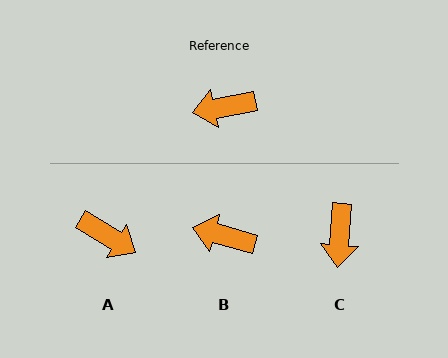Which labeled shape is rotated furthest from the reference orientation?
A, about 138 degrees away.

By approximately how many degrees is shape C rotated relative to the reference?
Approximately 75 degrees counter-clockwise.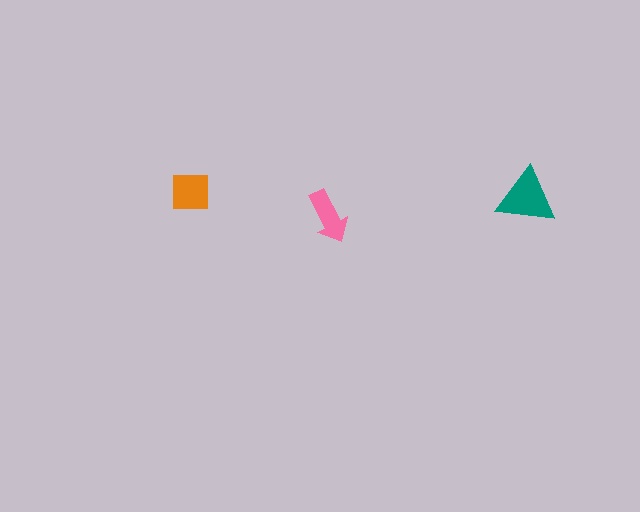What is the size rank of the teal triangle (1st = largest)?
1st.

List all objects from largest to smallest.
The teal triangle, the orange square, the pink arrow.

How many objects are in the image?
There are 3 objects in the image.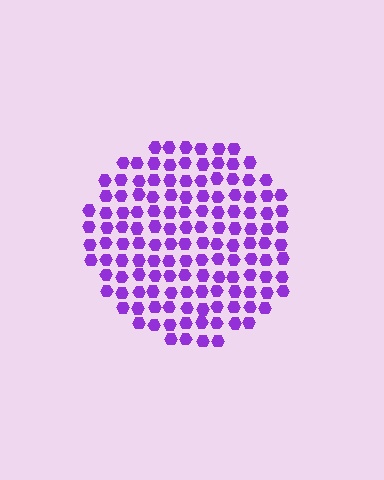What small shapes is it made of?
It is made of small hexagons.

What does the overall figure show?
The overall figure shows a circle.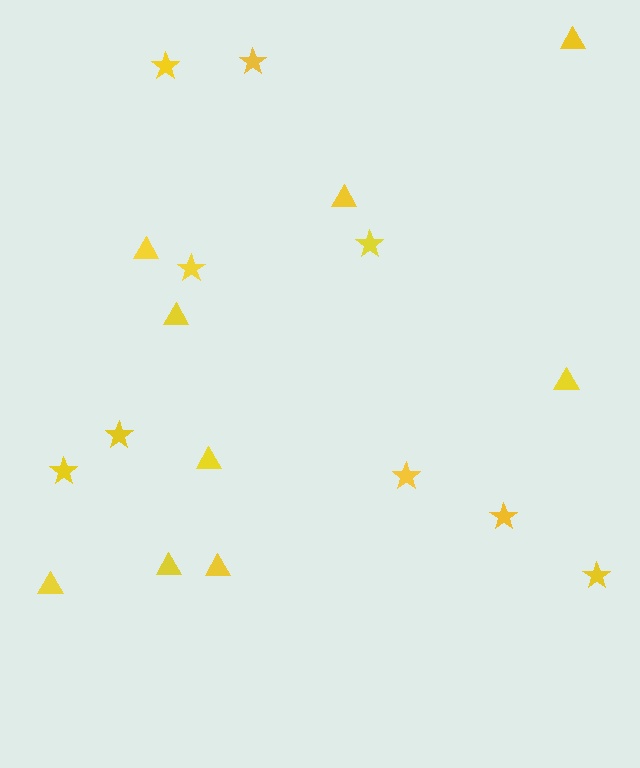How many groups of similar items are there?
There are 2 groups: one group of triangles (9) and one group of stars (9).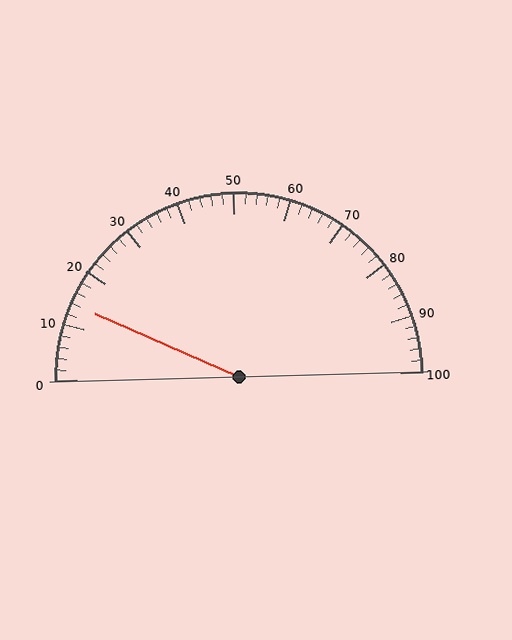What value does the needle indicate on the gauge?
The needle indicates approximately 14.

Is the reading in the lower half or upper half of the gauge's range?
The reading is in the lower half of the range (0 to 100).